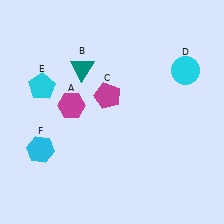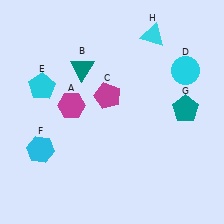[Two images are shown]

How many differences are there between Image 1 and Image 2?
There are 2 differences between the two images.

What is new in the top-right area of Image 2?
A teal pentagon (G) was added in the top-right area of Image 2.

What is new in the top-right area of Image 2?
A cyan triangle (H) was added in the top-right area of Image 2.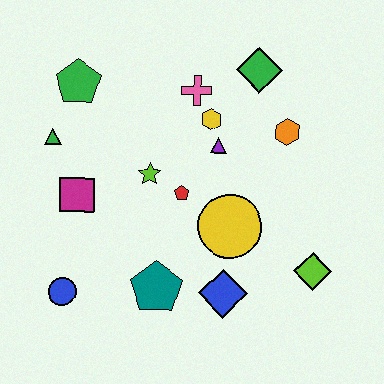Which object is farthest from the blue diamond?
The green pentagon is farthest from the blue diamond.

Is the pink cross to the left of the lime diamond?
Yes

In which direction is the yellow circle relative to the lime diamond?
The yellow circle is to the left of the lime diamond.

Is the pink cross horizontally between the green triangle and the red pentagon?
No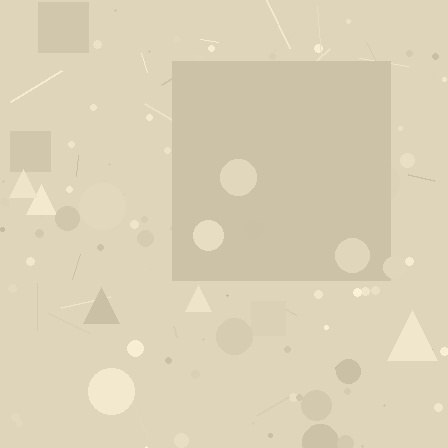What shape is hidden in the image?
A square is hidden in the image.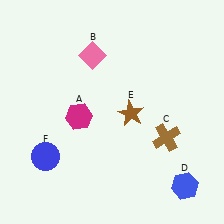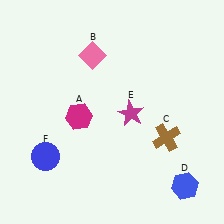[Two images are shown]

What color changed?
The star (E) changed from brown in Image 1 to magenta in Image 2.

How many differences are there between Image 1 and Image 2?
There is 1 difference between the two images.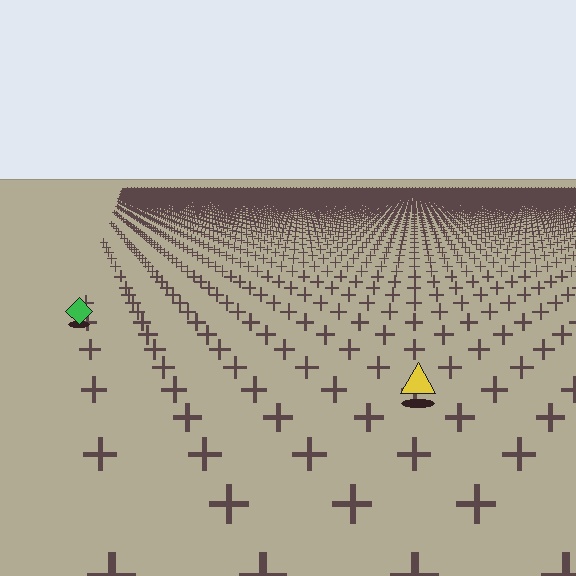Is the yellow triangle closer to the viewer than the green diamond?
Yes. The yellow triangle is closer — you can tell from the texture gradient: the ground texture is coarser near it.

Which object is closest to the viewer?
The yellow triangle is closest. The texture marks near it are larger and more spread out.